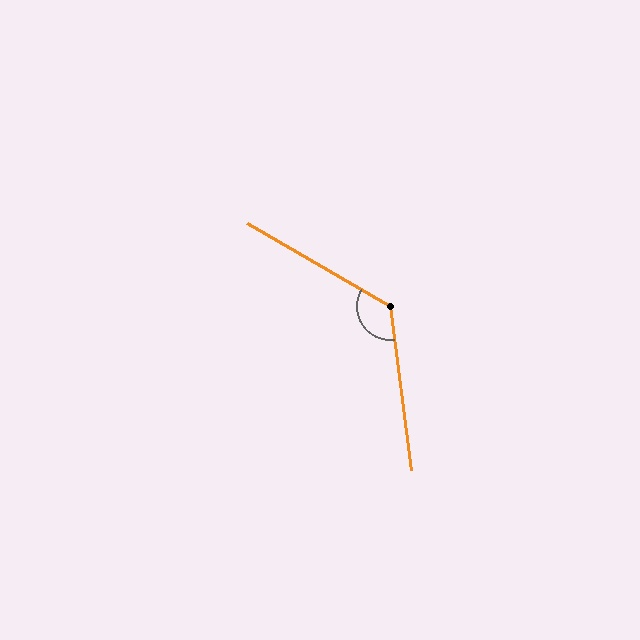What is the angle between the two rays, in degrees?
Approximately 128 degrees.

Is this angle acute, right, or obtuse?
It is obtuse.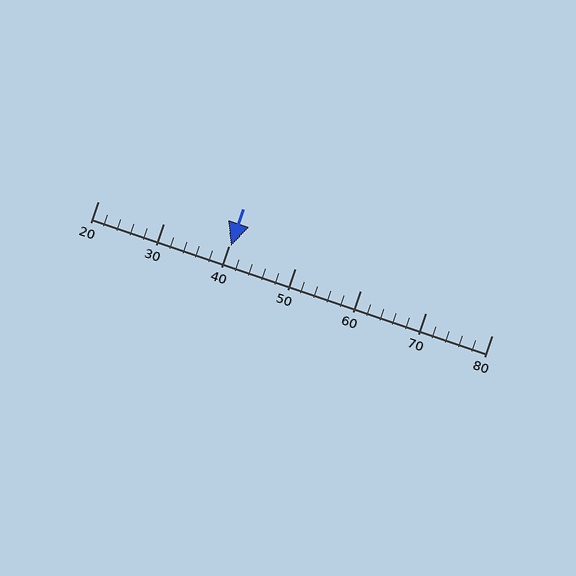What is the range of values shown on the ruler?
The ruler shows values from 20 to 80.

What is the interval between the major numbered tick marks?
The major tick marks are spaced 10 units apart.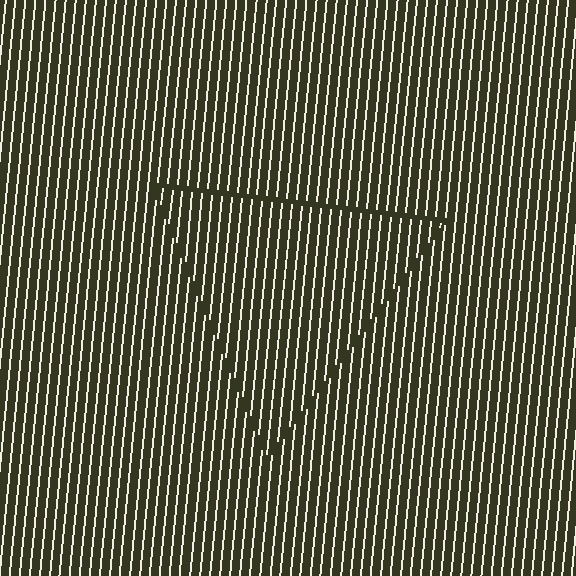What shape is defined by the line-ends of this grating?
An illusory triangle. The interior of the shape contains the same grating, shifted by half a period — the contour is defined by the phase discontinuity where line-ends from the inner and outer gratings abut.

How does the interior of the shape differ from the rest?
The interior of the shape contains the same grating, shifted by half a period — the contour is defined by the phase discontinuity where line-ends from the inner and outer gratings abut.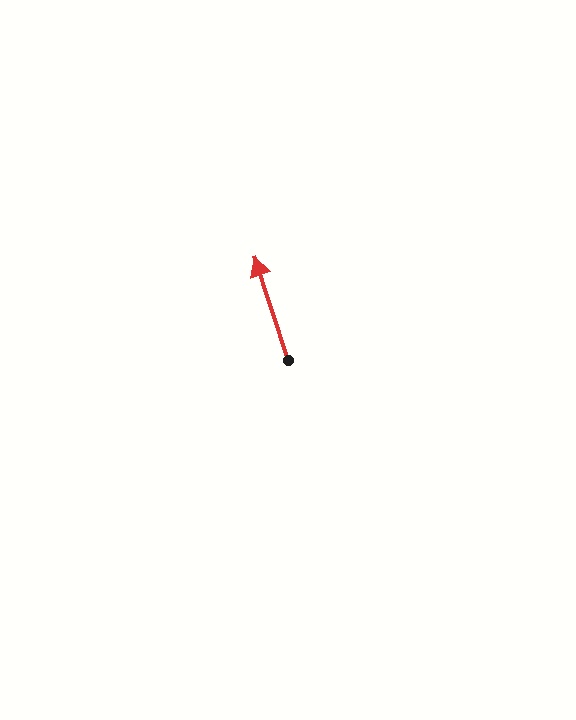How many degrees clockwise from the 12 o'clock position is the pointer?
Approximately 342 degrees.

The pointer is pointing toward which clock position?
Roughly 11 o'clock.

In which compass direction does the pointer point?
North.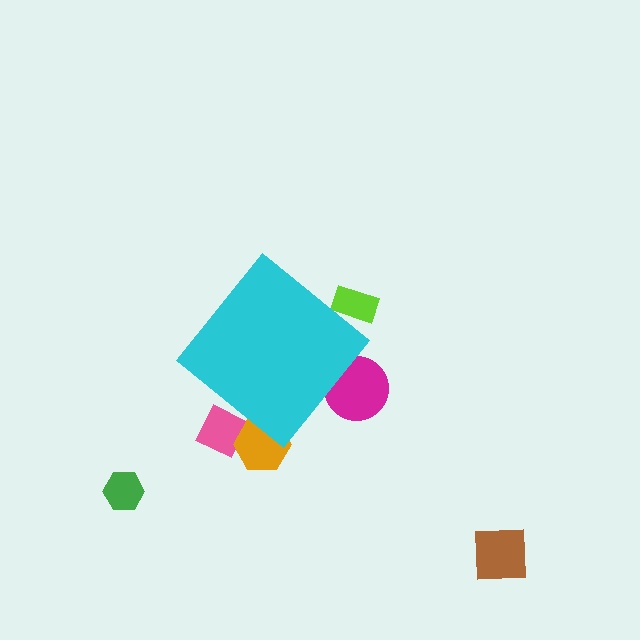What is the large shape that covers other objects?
A cyan diamond.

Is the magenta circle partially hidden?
Yes, the magenta circle is partially hidden behind the cyan diamond.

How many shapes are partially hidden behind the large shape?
4 shapes are partially hidden.